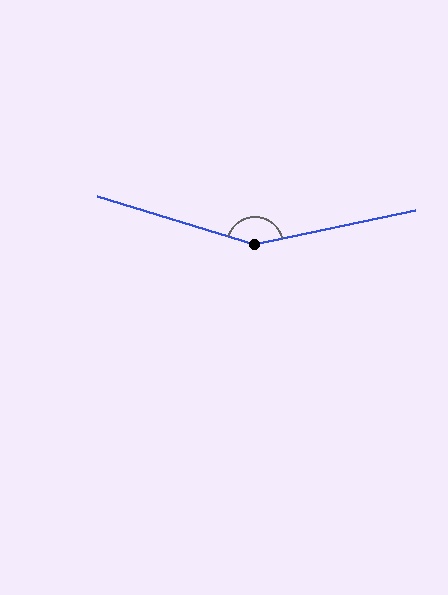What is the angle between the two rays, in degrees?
Approximately 151 degrees.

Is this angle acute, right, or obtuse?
It is obtuse.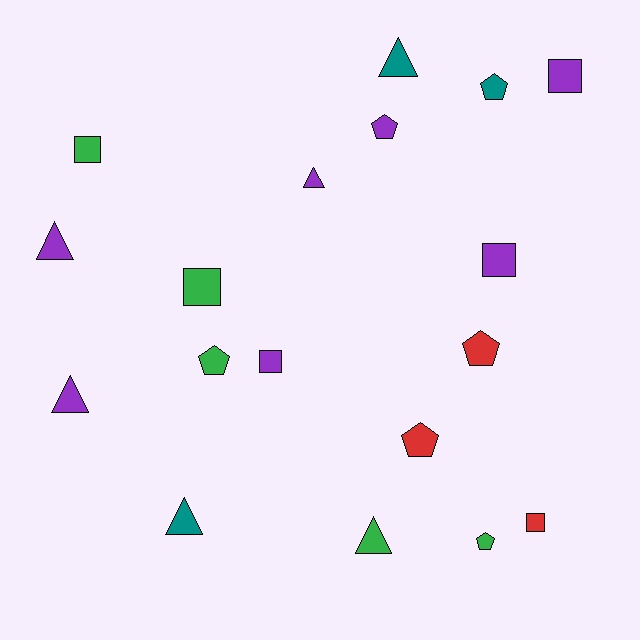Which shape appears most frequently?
Square, with 6 objects.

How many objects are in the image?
There are 18 objects.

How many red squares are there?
There is 1 red square.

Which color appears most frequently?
Purple, with 7 objects.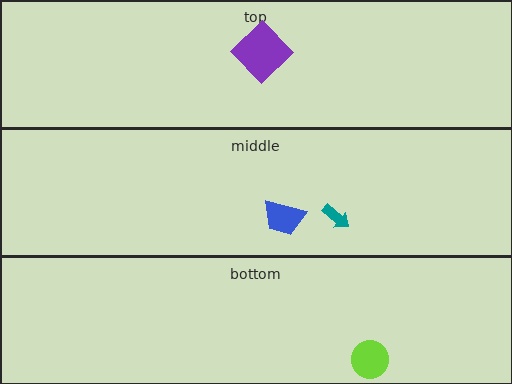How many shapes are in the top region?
1.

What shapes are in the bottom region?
The lime circle.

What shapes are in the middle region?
The blue trapezoid, the teal arrow.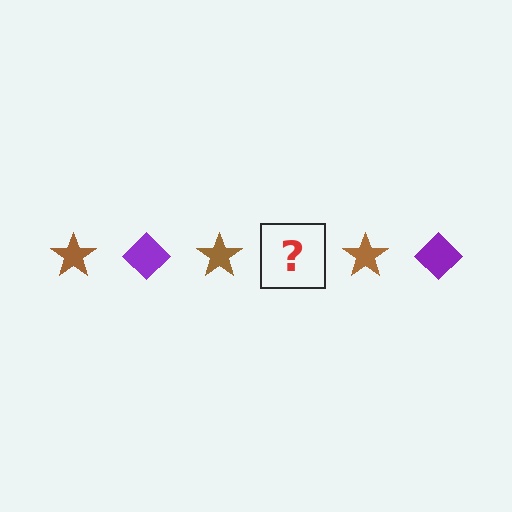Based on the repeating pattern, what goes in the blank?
The blank should be a purple diamond.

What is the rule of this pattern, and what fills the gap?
The rule is that the pattern alternates between brown star and purple diamond. The gap should be filled with a purple diamond.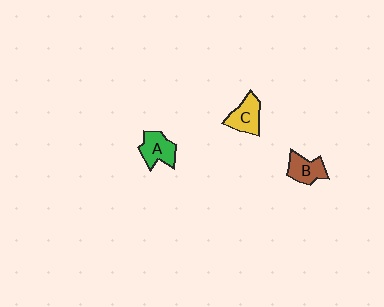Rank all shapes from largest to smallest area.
From largest to smallest: A (green), C (yellow), B (brown).